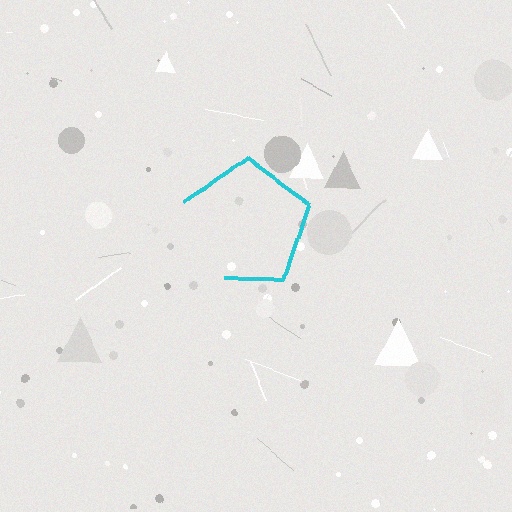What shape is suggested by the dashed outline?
The dashed outline suggests a pentagon.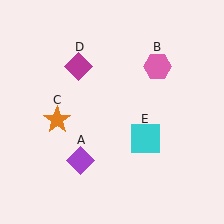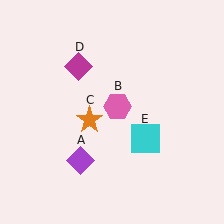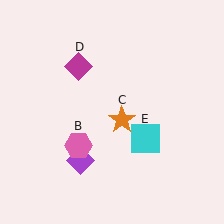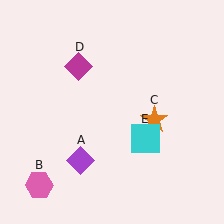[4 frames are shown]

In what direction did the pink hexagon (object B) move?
The pink hexagon (object B) moved down and to the left.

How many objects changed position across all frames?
2 objects changed position: pink hexagon (object B), orange star (object C).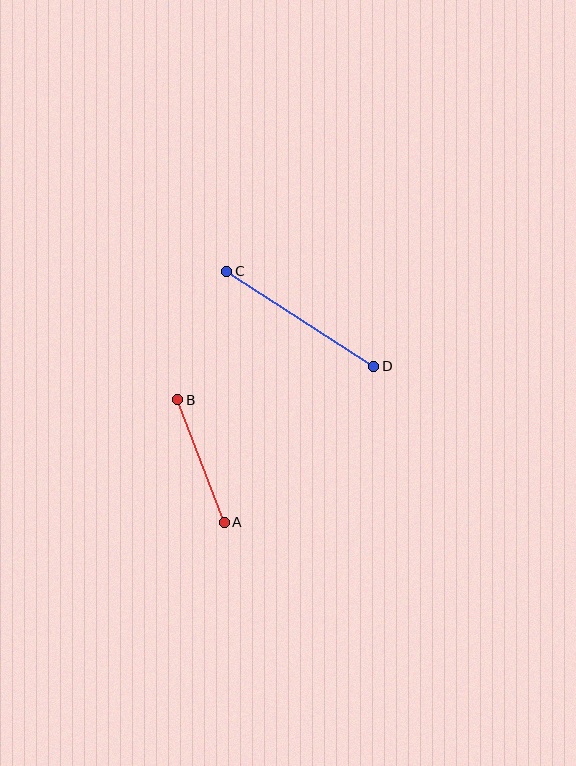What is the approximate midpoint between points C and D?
The midpoint is at approximately (300, 319) pixels.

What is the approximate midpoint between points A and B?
The midpoint is at approximately (201, 461) pixels.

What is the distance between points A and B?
The distance is approximately 131 pixels.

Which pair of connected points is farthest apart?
Points C and D are farthest apart.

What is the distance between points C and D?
The distance is approximately 175 pixels.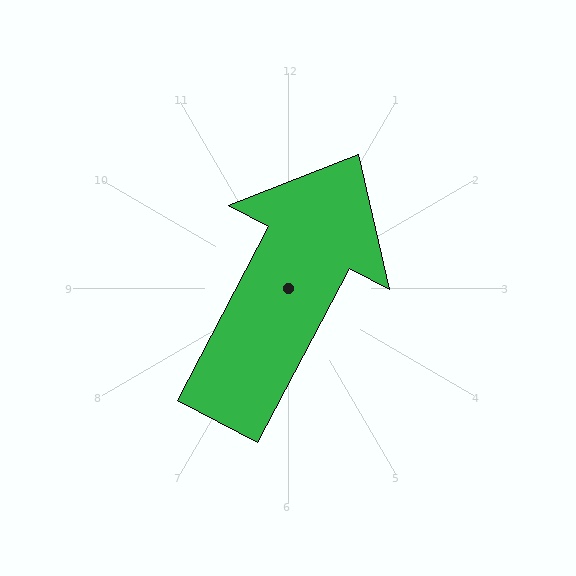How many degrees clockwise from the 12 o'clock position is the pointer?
Approximately 28 degrees.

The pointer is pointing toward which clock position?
Roughly 1 o'clock.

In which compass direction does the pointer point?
Northeast.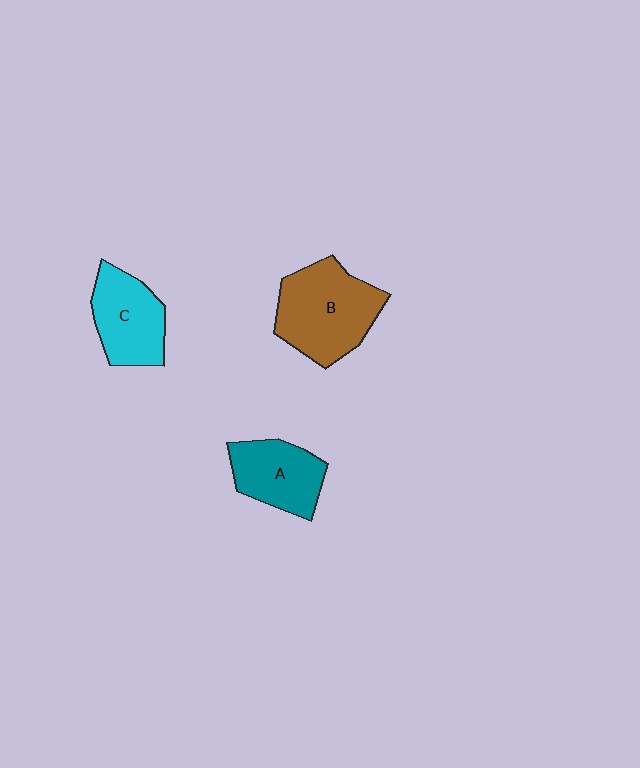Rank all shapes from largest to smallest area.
From largest to smallest: B (brown), C (cyan), A (teal).